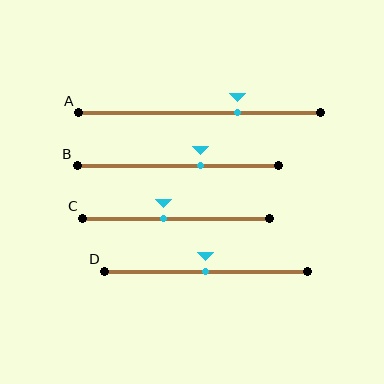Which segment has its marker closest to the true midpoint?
Segment D has its marker closest to the true midpoint.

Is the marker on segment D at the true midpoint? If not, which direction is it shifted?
Yes, the marker on segment D is at the true midpoint.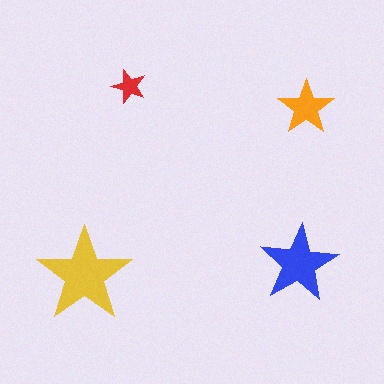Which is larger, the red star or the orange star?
The orange one.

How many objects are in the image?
There are 4 objects in the image.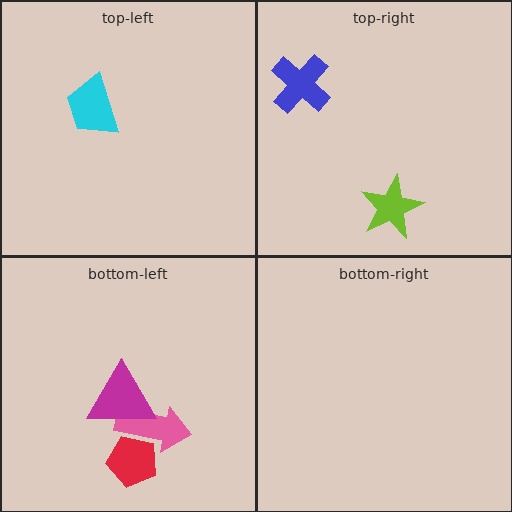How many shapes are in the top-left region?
1.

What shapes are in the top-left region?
The cyan trapezoid.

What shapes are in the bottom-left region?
The red pentagon, the pink arrow, the magenta triangle.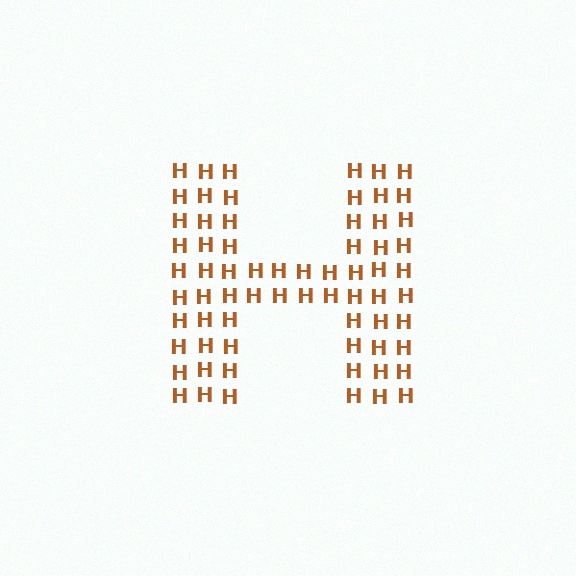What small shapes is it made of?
It is made of small letter H's.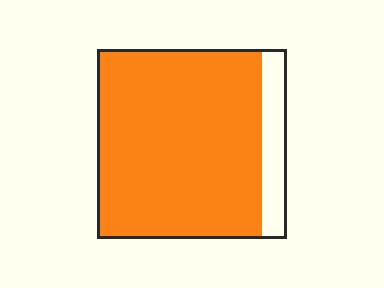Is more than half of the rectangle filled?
Yes.